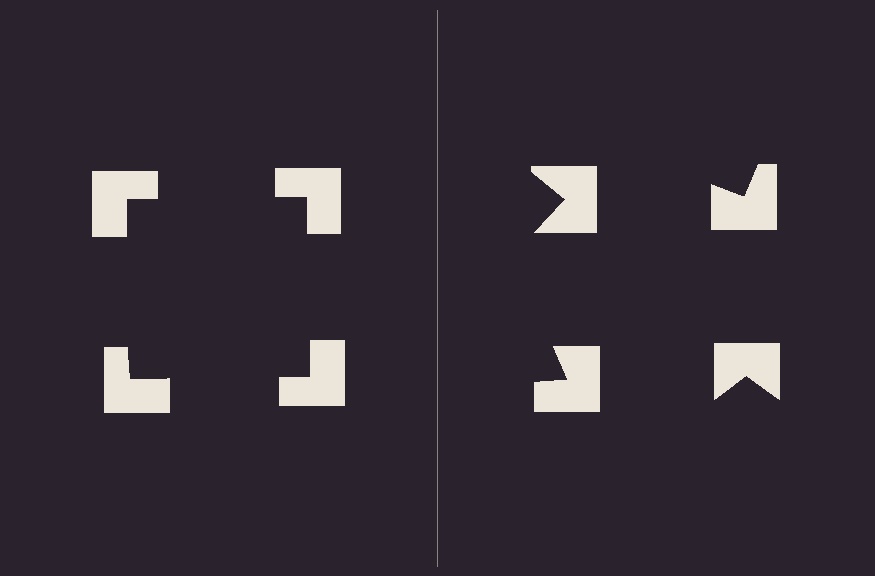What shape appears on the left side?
An illusory square.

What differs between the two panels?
The notched squares are positioned identically on both sides; only the wedge orientations differ. On the left they align to a square; on the right they are misaligned.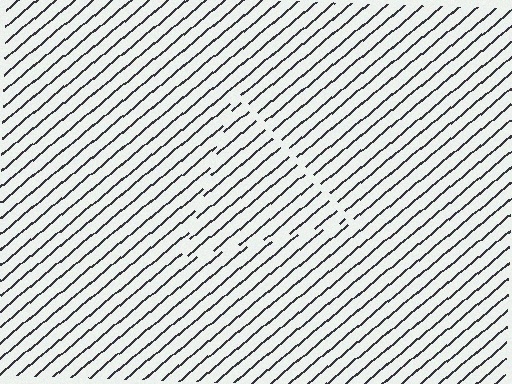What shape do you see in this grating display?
An illusory triangle. The interior of the shape contains the same grating, shifted by half a period — the contour is defined by the phase discontinuity where line-ends from the inner and outer gratings abut.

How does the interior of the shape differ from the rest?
The interior of the shape contains the same grating, shifted by half a period — the contour is defined by the phase discontinuity where line-ends from the inner and outer gratings abut.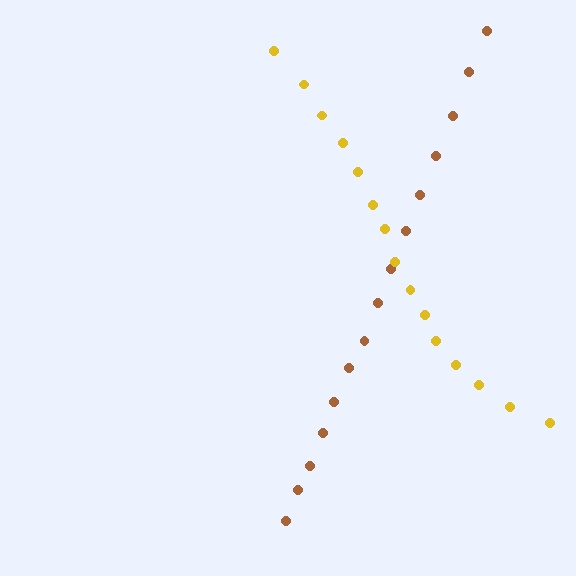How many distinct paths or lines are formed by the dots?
There are 2 distinct paths.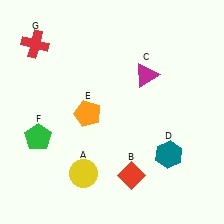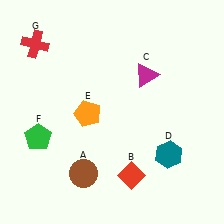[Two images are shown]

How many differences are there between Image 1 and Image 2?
There is 1 difference between the two images.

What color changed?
The circle (A) changed from yellow in Image 1 to brown in Image 2.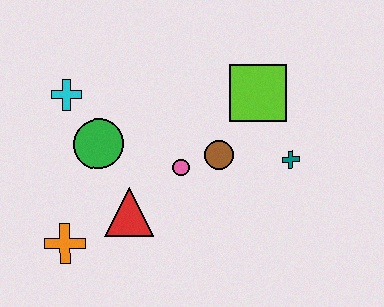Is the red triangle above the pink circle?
No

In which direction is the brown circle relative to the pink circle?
The brown circle is to the right of the pink circle.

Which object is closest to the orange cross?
The red triangle is closest to the orange cross.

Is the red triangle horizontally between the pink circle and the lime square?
No